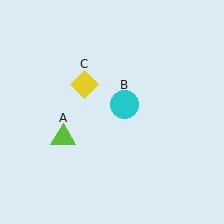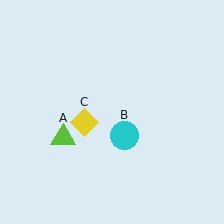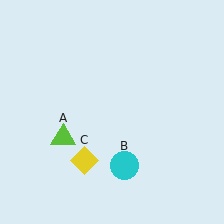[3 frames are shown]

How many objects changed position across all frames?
2 objects changed position: cyan circle (object B), yellow diamond (object C).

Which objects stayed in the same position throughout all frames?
Lime triangle (object A) remained stationary.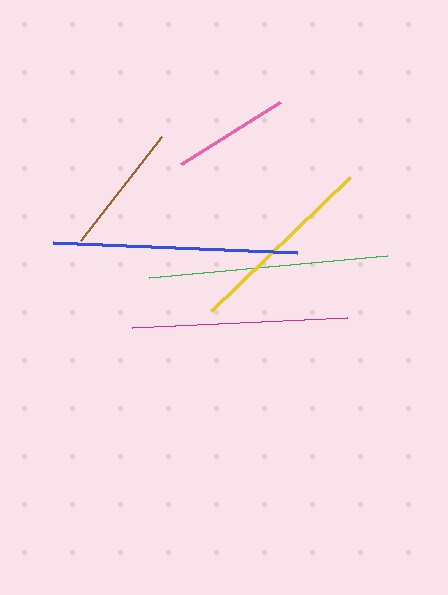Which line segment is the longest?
The blue line is the longest at approximately 244 pixels.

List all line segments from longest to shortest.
From longest to shortest: blue, green, magenta, yellow, brown, pink.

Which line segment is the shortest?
The pink line is the shortest at approximately 116 pixels.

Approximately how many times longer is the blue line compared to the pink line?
The blue line is approximately 2.1 times the length of the pink line.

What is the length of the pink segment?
The pink segment is approximately 116 pixels long.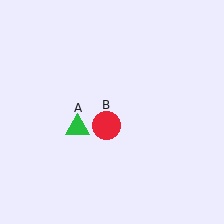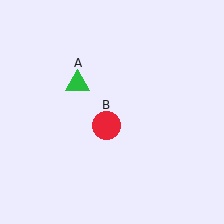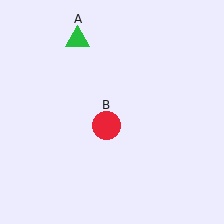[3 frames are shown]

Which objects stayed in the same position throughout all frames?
Red circle (object B) remained stationary.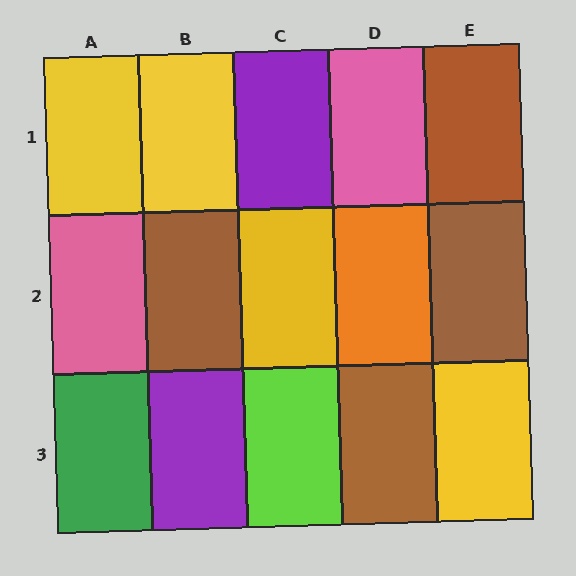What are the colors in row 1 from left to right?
Yellow, yellow, purple, pink, brown.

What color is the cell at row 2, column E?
Brown.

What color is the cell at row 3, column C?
Lime.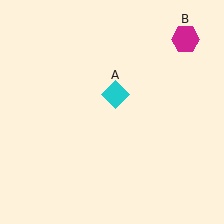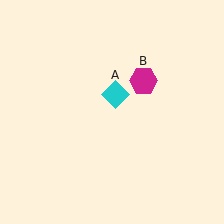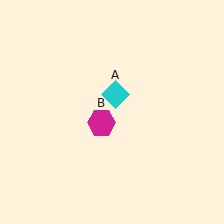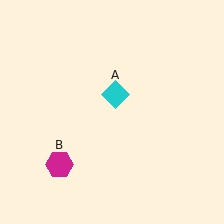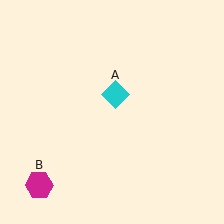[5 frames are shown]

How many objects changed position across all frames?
1 object changed position: magenta hexagon (object B).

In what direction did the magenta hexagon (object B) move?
The magenta hexagon (object B) moved down and to the left.